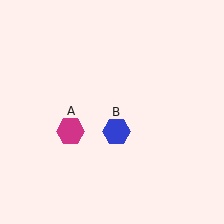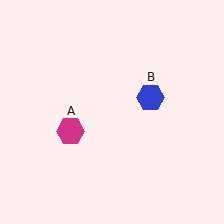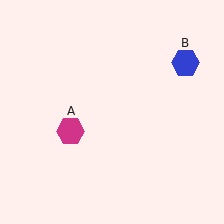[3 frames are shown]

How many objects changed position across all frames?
1 object changed position: blue hexagon (object B).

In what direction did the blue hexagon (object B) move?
The blue hexagon (object B) moved up and to the right.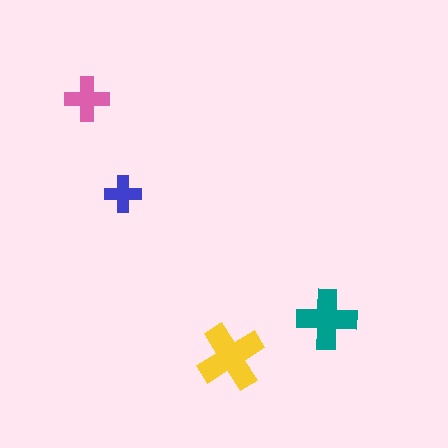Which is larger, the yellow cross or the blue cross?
The yellow one.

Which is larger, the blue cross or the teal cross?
The teal one.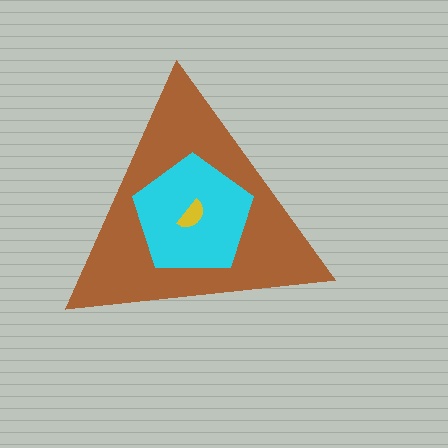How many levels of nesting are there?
3.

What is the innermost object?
The yellow semicircle.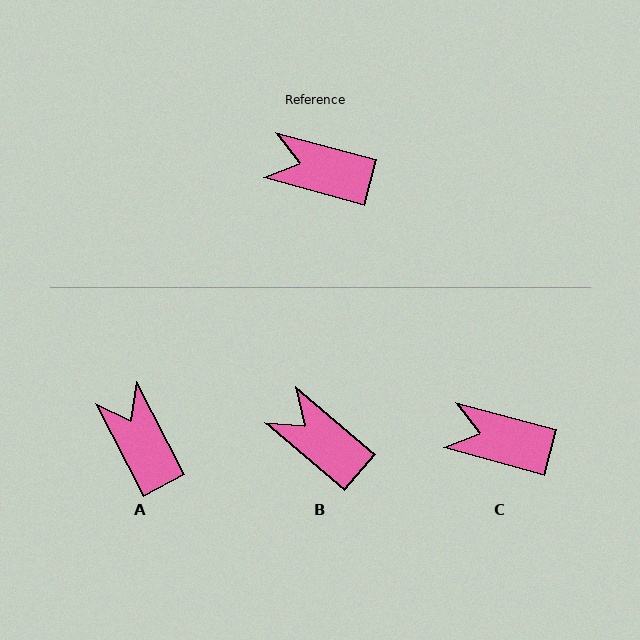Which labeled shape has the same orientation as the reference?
C.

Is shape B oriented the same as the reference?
No, it is off by about 25 degrees.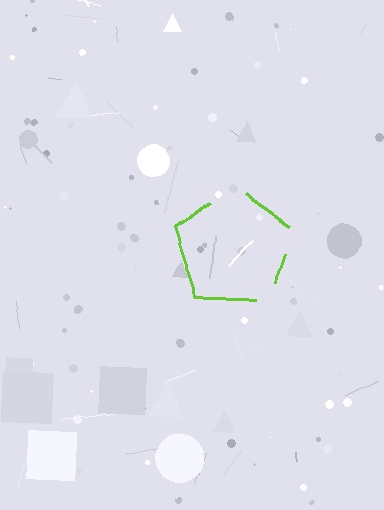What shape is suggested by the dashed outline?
The dashed outline suggests a pentagon.